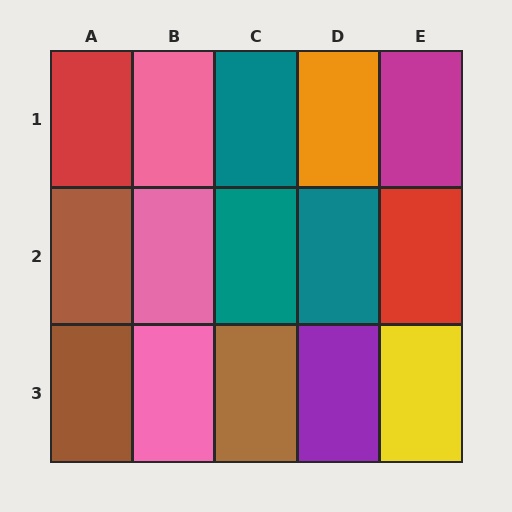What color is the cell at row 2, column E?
Red.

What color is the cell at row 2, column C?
Teal.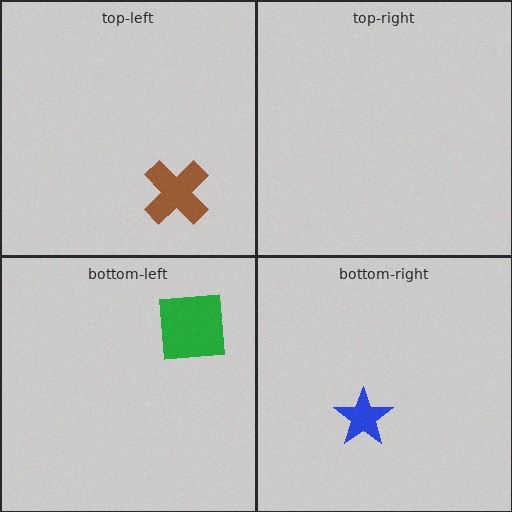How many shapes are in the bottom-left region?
1.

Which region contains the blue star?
The bottom-right region.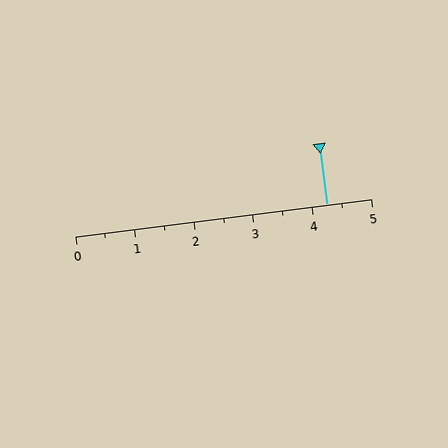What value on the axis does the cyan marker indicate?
The marker indicates approximately 4.2.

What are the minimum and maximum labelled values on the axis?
The axis runs from 0 to 5.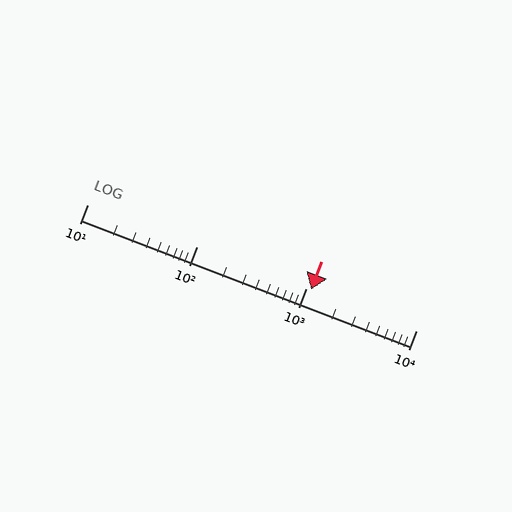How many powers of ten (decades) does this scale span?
The scale spans 3 decades, from 10 to 10000.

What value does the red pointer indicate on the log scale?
The pointer indicates approximately 1100.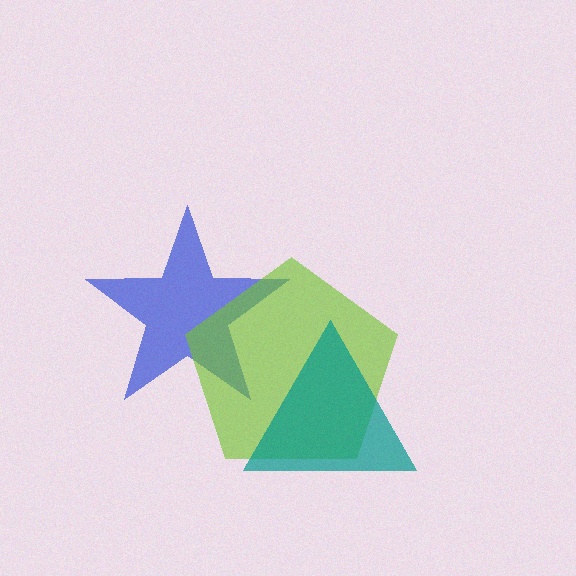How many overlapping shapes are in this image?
There are 3 overlapping shapes in the image.